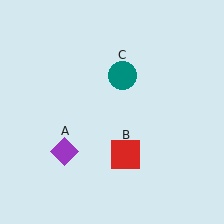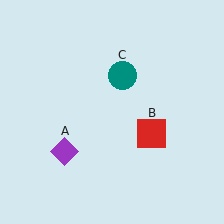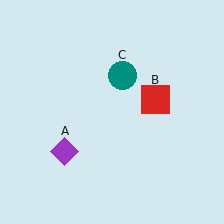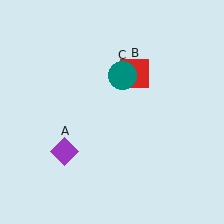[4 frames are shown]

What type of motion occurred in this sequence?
The red square (object B) rotated counterclockwise around the center of the scene.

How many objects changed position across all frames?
1 object changed position: red square (object B).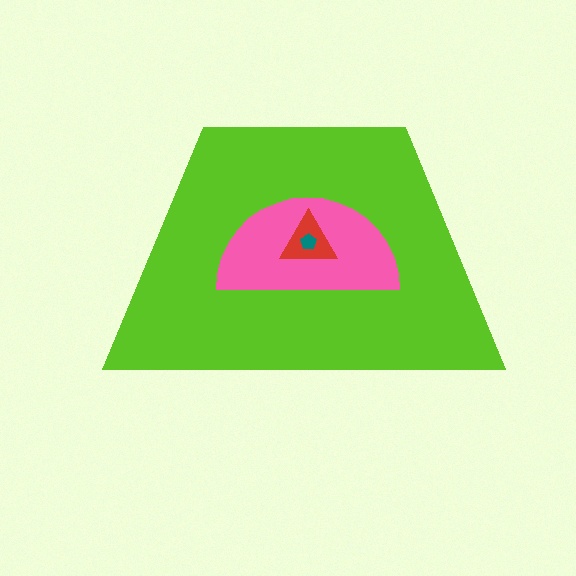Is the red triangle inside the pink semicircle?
Yes.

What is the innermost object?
The teal pentagon.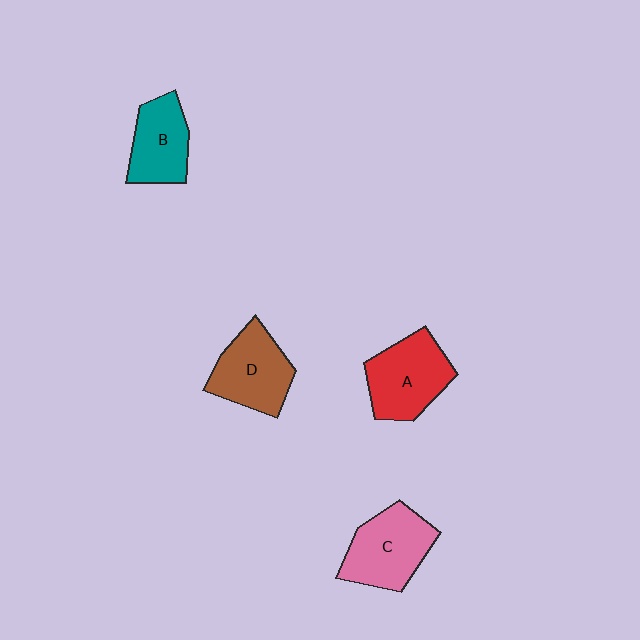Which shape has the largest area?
Shape A (red).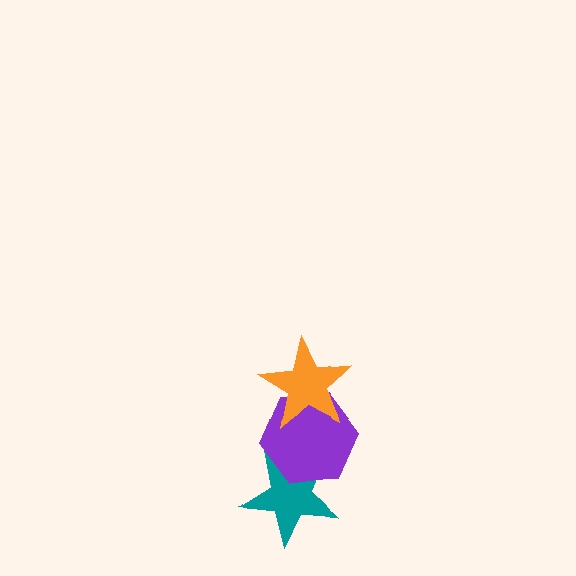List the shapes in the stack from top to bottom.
From top to bottom: the orange star, the purple hexagon, the teal star.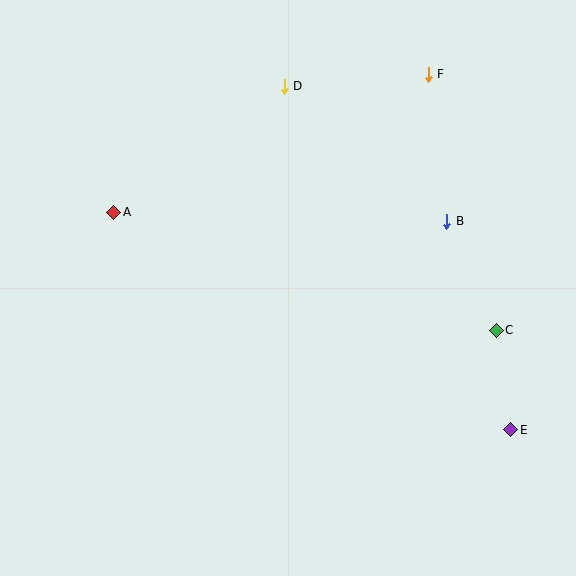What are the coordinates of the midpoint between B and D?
The midpoint between B and D is at (365, 154).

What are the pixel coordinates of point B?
Point B is at (447, 221).